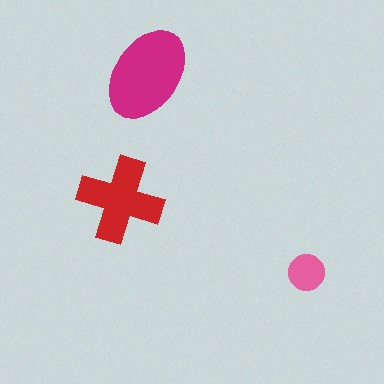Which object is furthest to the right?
The pink circle is rightmost.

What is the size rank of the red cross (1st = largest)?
2nd.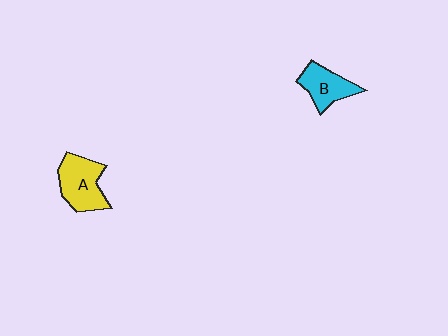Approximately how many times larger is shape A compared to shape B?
Approximately 1.3 times.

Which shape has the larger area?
Shape A (yellow).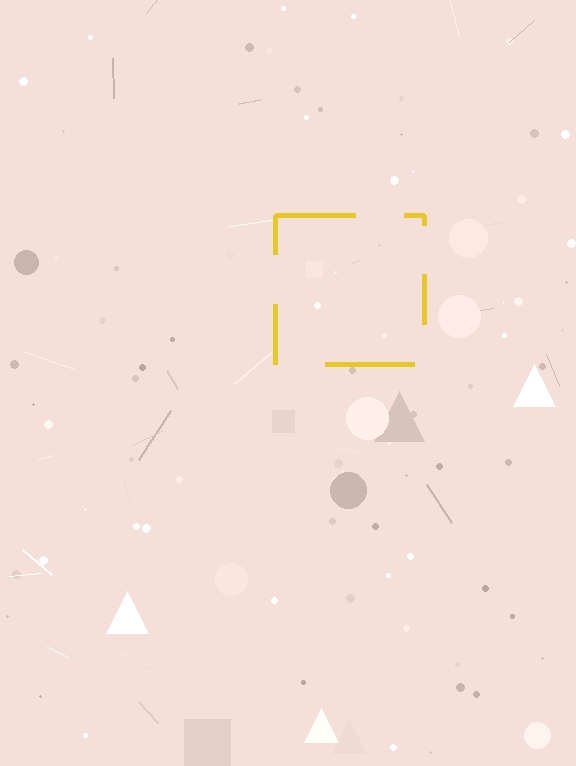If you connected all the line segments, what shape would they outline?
They would outline a square.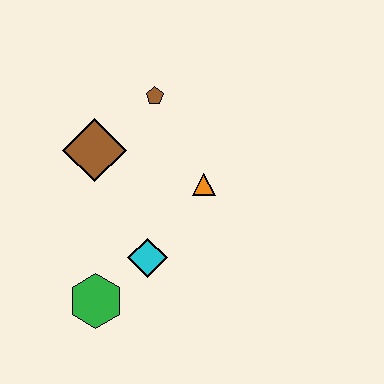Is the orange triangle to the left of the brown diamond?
No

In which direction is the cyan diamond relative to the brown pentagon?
The cyan diamond is below the brown pentagon.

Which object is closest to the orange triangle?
The cyan diamond is closest to the orange triangle.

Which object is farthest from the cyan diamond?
The brown pentagon is farthest from the cyan diamond.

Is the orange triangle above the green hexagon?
Yes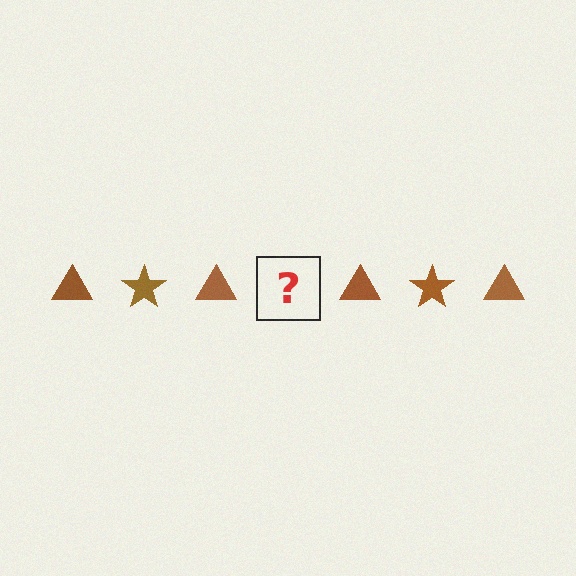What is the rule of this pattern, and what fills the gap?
The rule is that the pattern cycles through triangle, star shapes in brown. The gap should be filled with a brown star.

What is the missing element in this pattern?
The missing element is a brown star.